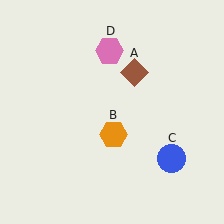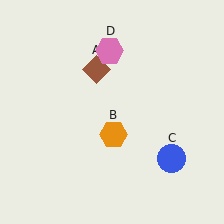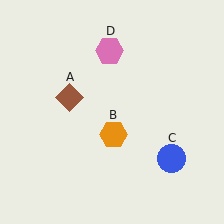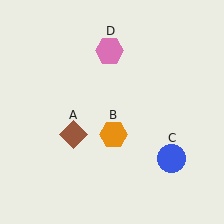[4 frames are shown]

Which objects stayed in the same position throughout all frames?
Orange hexagon (object B) and blue circle (object C) and pink hexagon (object D) remained stationary.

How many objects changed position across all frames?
1 object changed position: brown diamond (object A).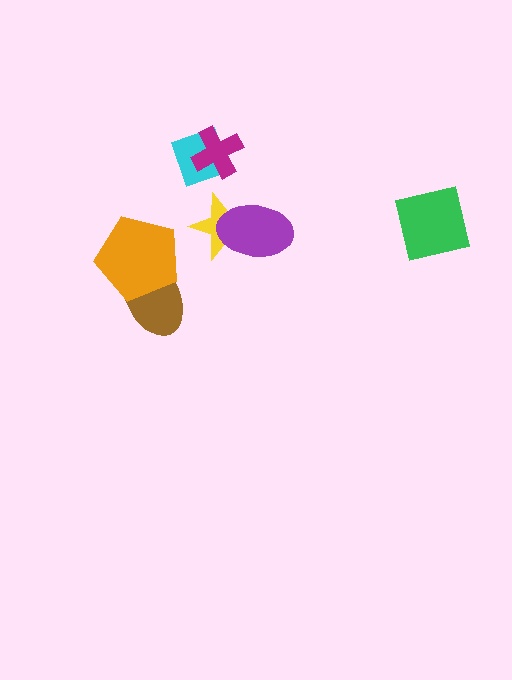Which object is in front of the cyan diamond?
The magenta cross is in front of the cyan diamond.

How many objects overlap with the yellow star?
1 object overlaps with the yellow star.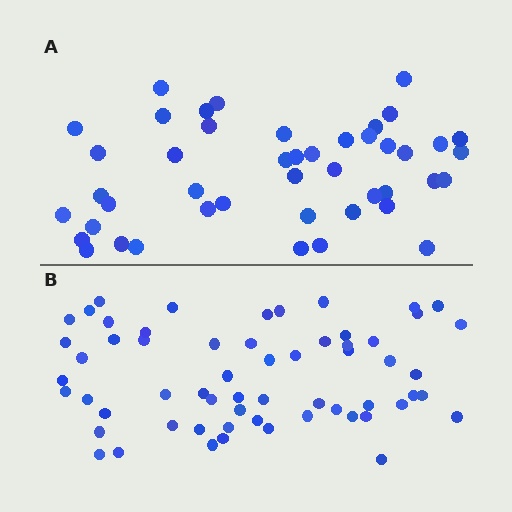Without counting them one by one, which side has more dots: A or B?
Region B (the bottom region) has more dots.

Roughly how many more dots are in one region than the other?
Region B has approximately 15 more dots than region A.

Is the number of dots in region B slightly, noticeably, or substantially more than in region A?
Region B has noticeably more, but not dramatically so. The ratio is roughly 1.3 to 1.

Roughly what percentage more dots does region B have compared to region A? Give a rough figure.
About 35% more.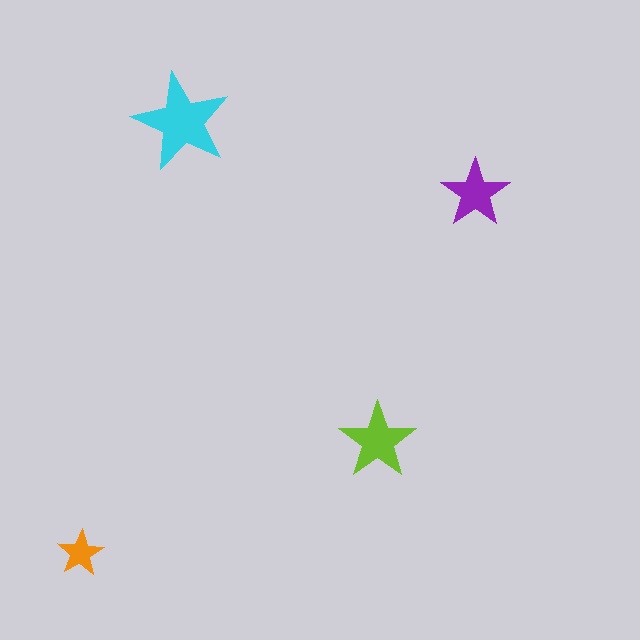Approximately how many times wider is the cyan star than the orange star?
About 2 times wider.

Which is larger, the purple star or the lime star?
The lime one.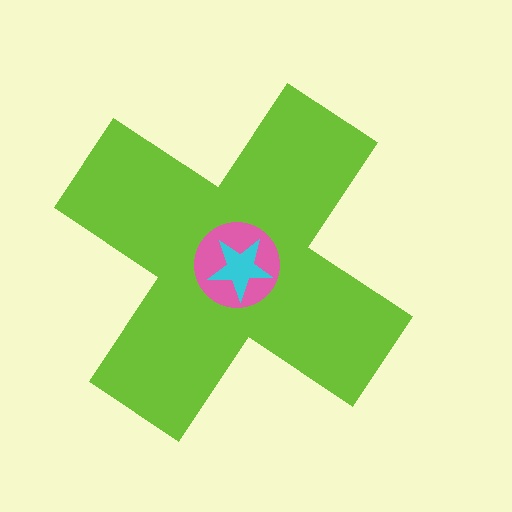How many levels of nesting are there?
3.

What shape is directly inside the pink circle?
The cyan star.